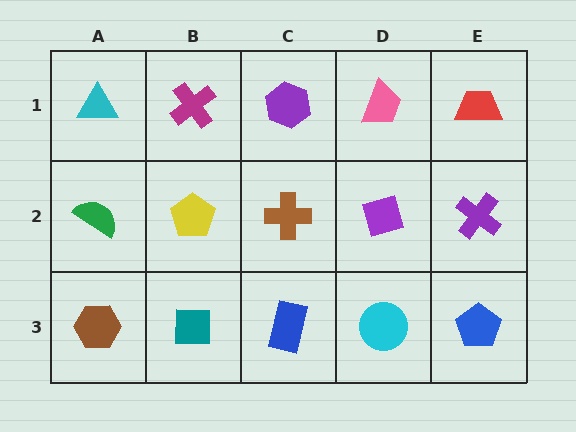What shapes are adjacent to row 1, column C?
A brown cross (row 2, column C), a magenta cross (row 1, column B), a pink trapezoid (row 1, column D).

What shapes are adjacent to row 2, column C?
A purple hexagon (row 1, column C), a blue rectangle (row 3, column C), a yellow pentagon (row 2, column B), a purple diamond (row 2, column D).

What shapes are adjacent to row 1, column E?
A purple cross (row 2, column E), a pink trapezoid (row 1, column D).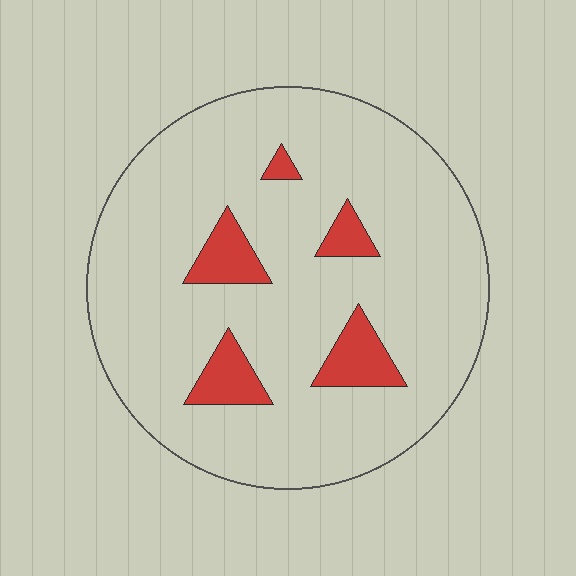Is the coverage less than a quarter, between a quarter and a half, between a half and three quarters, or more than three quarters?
Less than a quarter.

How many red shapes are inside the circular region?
5.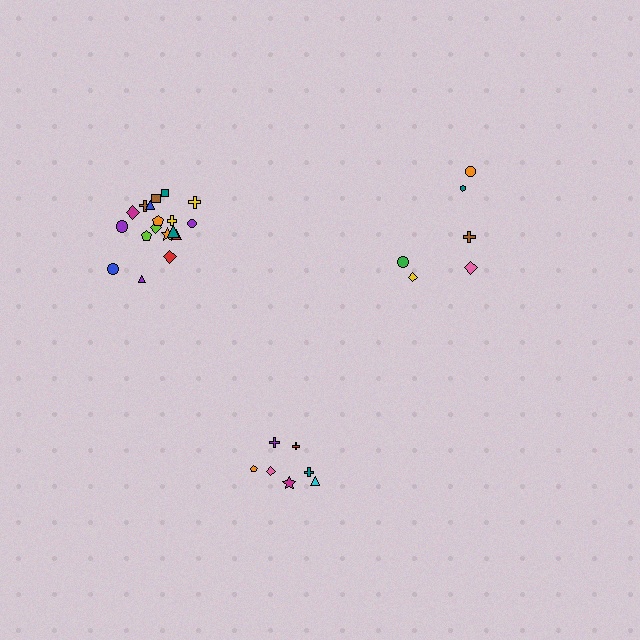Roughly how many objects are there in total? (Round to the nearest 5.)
Roughly 30 objects in total.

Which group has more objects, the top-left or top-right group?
The top-left group.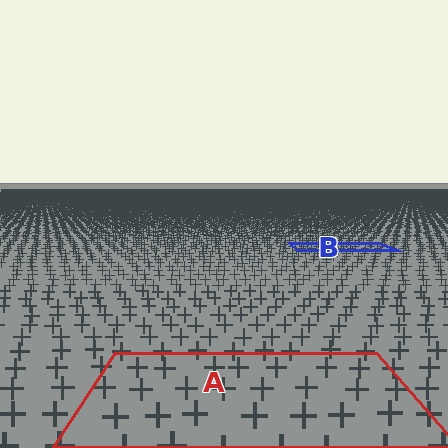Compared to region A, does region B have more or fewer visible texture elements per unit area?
Region B has more texture elements per unit area — they are packed more densely because it is farther away.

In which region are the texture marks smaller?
The texture marks are smaller in region B, because it is farther away.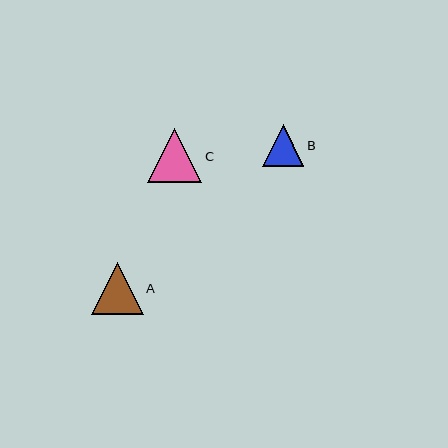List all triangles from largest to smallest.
From largest to smallest: C, A, B.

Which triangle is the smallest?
Triangle B is the smallest with a size of approximately 42 pixels.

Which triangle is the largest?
Triangle C is the largest with a size of approximately 54 pixels.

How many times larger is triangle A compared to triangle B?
Triangle A is approximately 1.2 times the size of triangle B.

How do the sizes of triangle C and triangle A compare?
Triangle C and triangle A are approximately the same size.